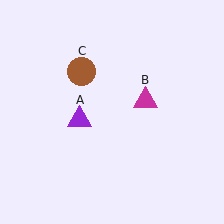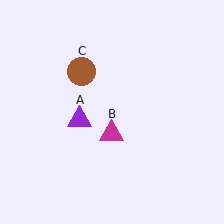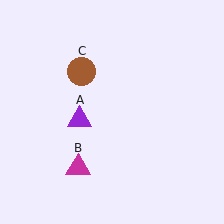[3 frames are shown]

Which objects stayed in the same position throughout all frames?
Purple triangle (object A) and brown circle (object C) remained stationary.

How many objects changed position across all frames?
1 object changed position: magenta triangle (object B).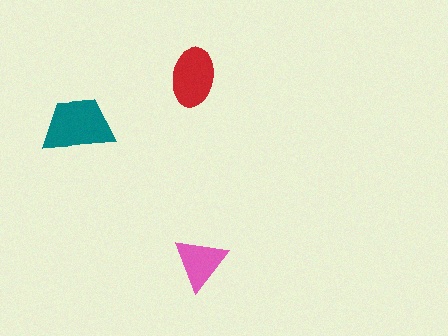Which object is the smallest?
The pink triangle.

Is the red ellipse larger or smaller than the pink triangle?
Larger.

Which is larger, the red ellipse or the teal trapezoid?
The teal trapezoid.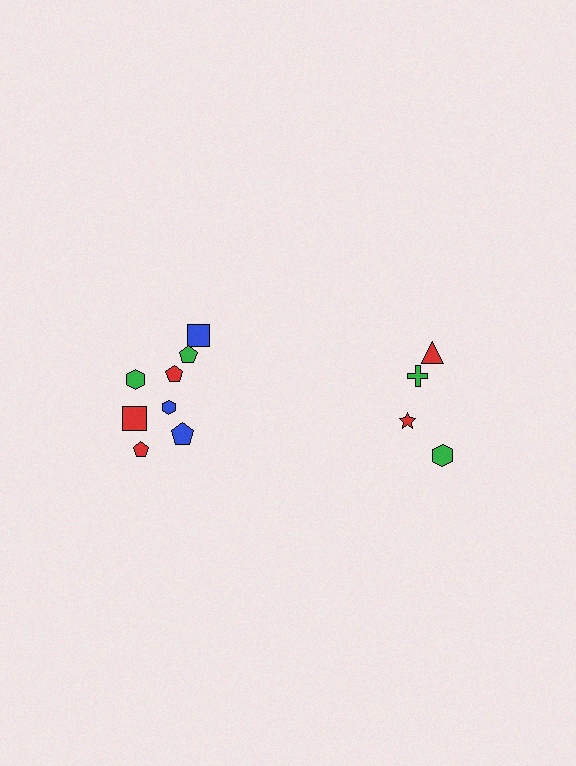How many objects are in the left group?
There are 8 objects.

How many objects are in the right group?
There are 4 objects.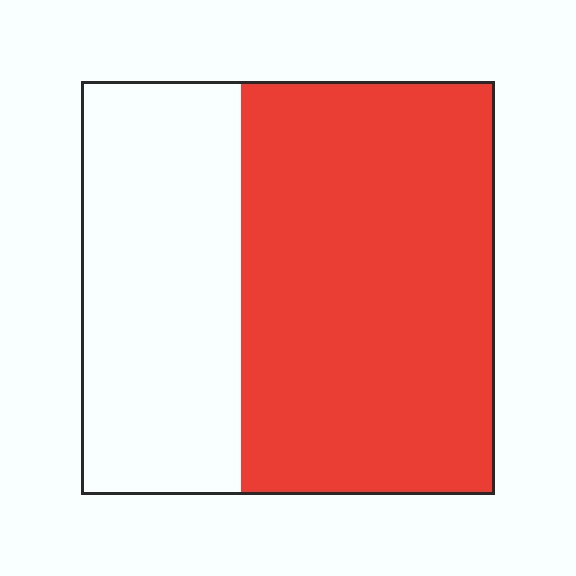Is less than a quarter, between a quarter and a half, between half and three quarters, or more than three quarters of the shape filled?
Between half and three quarters.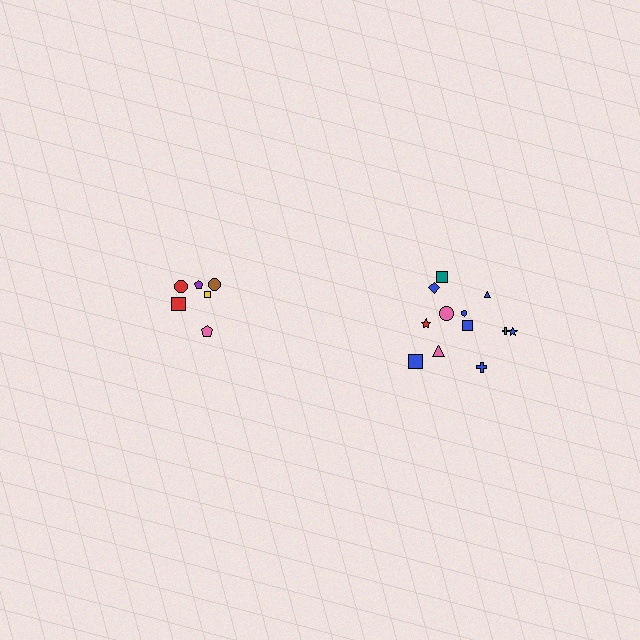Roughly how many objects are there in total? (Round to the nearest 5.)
Roughly 20 objects in total.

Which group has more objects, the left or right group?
The right group.